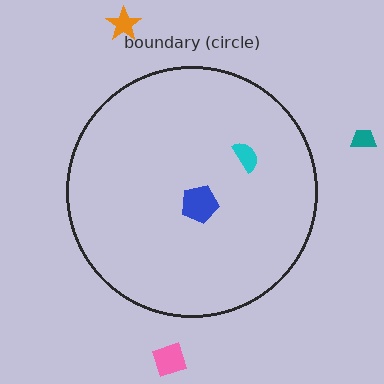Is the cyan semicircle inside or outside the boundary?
Inside.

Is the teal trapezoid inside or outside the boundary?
Outside.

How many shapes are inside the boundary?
2 inside, 3 outside.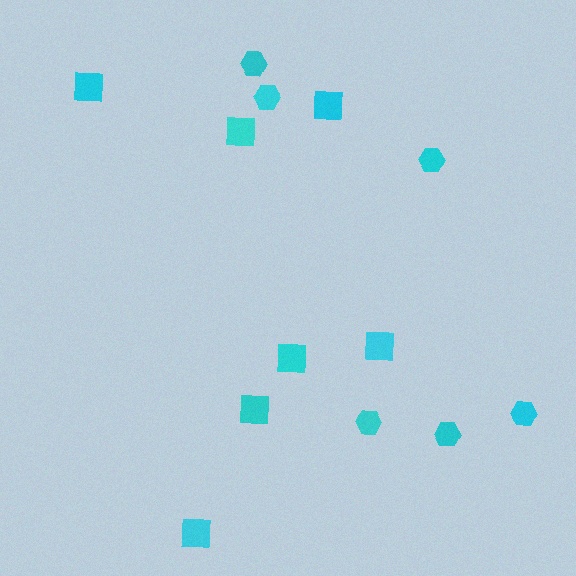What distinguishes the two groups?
There are 2 groups: one group of hexagons (6) and one group of squares (7).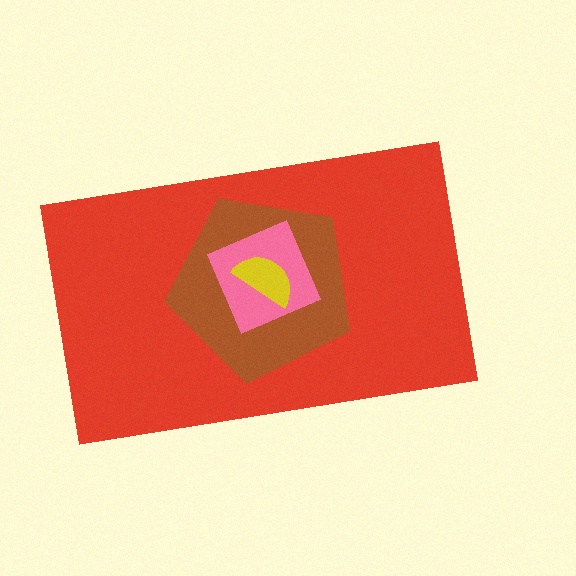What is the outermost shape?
The red rectangle.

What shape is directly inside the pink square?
The yellow semicircle.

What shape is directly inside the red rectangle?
The brown pentagon.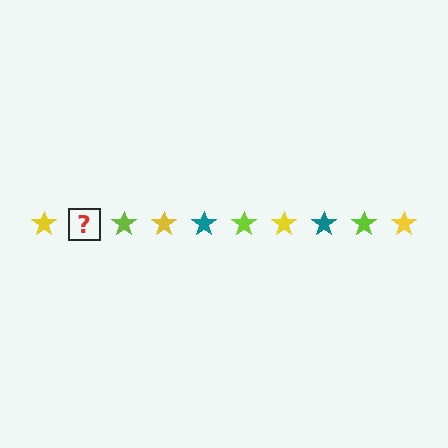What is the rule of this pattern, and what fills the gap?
The rule is that the pattern cycles through yellow, teal, lime stars. The gap should be filled with a teal star.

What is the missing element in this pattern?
The missing element is a teal star.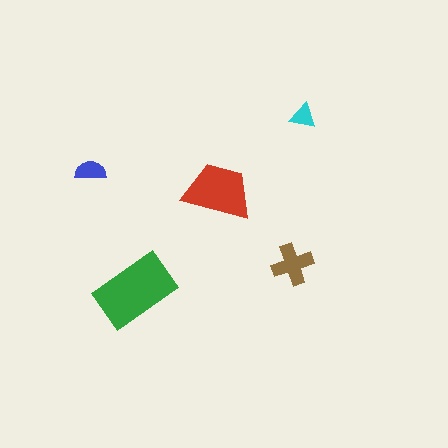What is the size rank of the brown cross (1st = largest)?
3rd.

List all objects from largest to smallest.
The green rectangle, the red trapezoid, the brown cross, the blue semicircle, the cyan triangle.